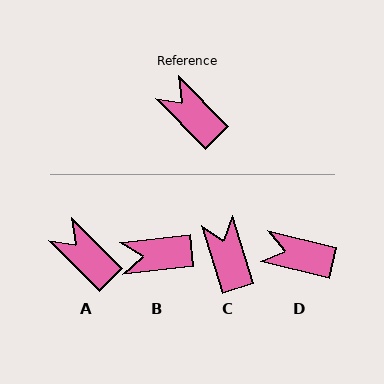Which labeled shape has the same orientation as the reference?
A.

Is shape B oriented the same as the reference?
No, it is off by about 52 degrees.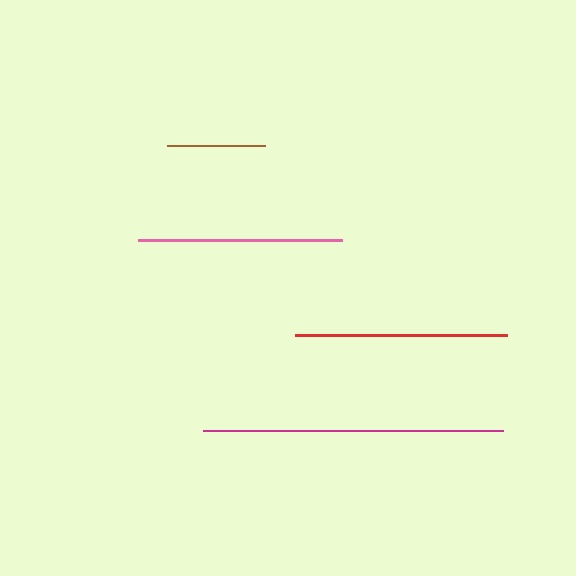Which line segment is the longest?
The magenta line is the longest at approximately 300 pixels.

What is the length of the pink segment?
The pink segment is approximately 205 pixels long.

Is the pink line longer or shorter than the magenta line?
The magenta line is longer than the pink line.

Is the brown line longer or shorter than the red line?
The red line is longer than the brown line.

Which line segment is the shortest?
The brown line is the shortest at approximately 98 pixels.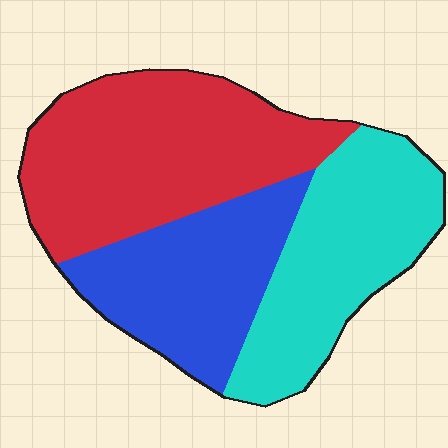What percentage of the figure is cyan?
Cyan covers about 30% of the figure.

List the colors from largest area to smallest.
From largest to smallest: red, cyan, blue.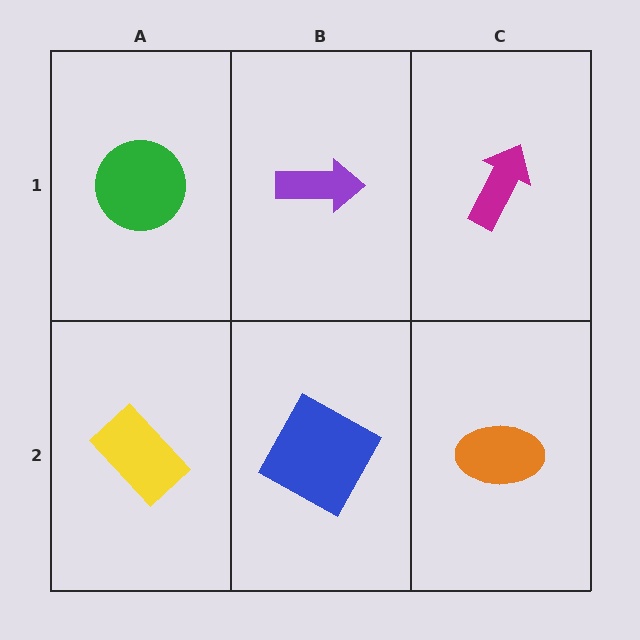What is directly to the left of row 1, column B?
A green circle.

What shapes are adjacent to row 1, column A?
A yellow rectangle (row 2, column A), a purple arrow (row 1, column B).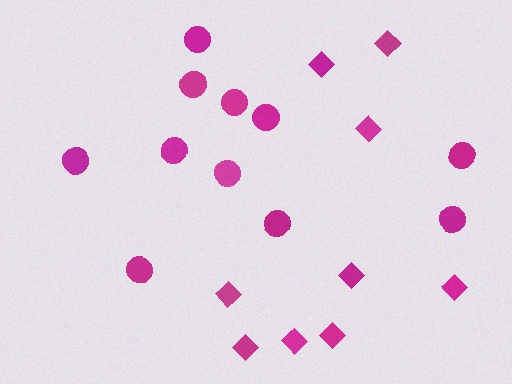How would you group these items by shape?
There are 2 groups: one group of circles (11) and one group of diamonds (9).